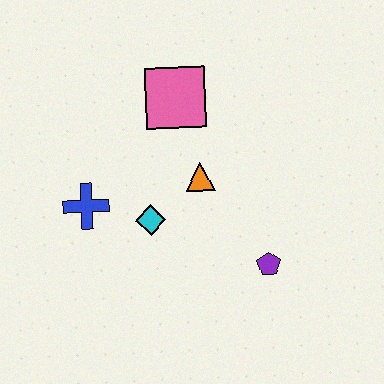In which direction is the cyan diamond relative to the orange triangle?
The cyan diamond is to the left of the orange triangle.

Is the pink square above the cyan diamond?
Yes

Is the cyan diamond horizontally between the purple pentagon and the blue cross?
Yes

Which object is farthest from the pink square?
The purple pentagon is farthest from the pink square.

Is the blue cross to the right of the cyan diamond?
No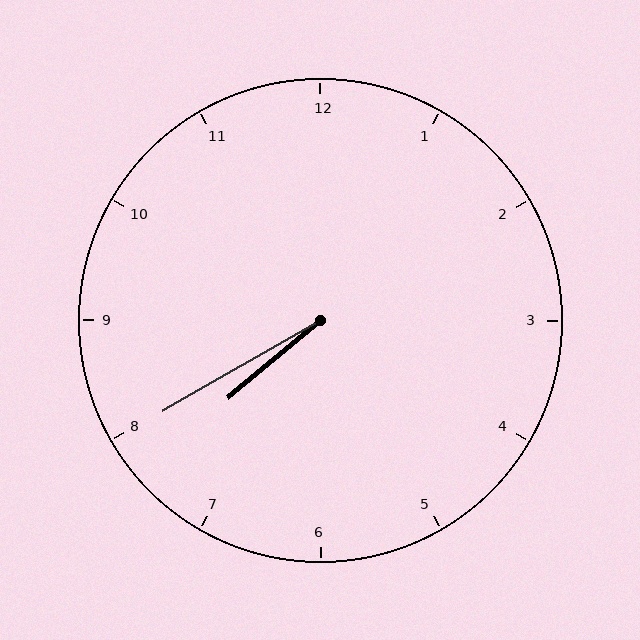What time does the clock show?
7:40.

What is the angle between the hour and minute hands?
Approximately 10 degrees.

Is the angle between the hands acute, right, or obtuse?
It is acute.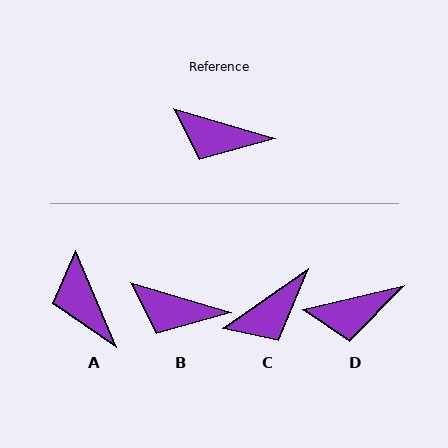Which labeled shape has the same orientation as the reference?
B.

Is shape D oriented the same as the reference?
No, it is off by about 30 degrees.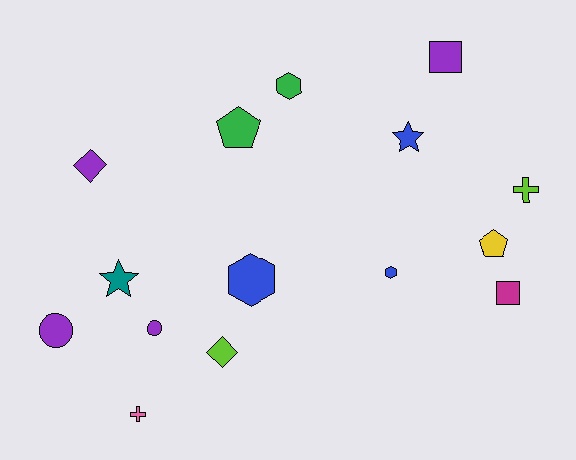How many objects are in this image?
There are 15 objects.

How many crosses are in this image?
There are 2 crosses.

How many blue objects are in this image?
There are 3 blue objects.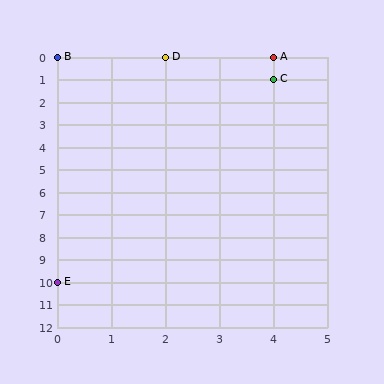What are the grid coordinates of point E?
Point E is at grid coordinates (0, 10).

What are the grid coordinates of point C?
Point C is at grid coordinates (4, 1).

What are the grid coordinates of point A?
Point A is at grid coordinates (4, 0).